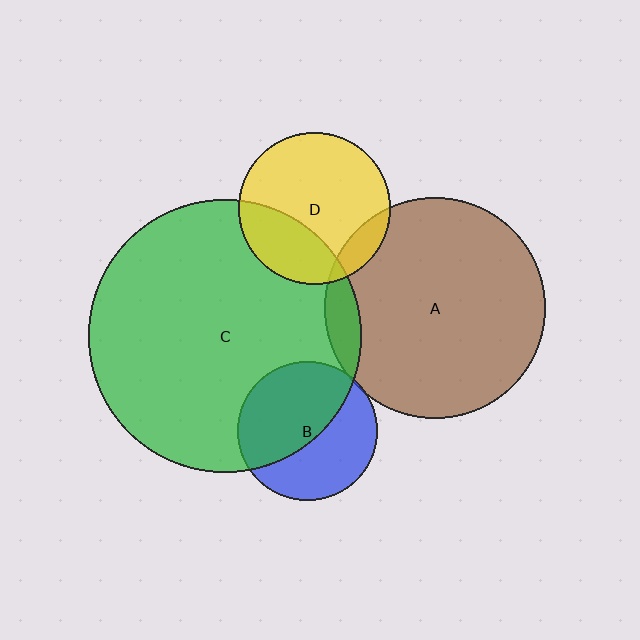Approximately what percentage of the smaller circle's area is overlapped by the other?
Approximately 10%.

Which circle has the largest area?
Circle C (green).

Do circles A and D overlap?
Yes.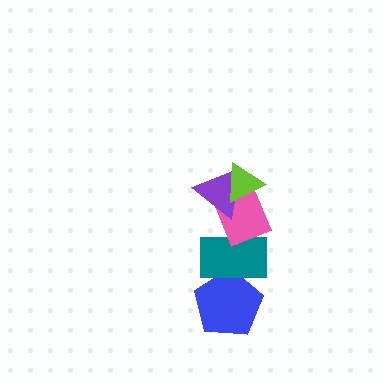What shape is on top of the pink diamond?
The purple triangle is on top of the pink diamond.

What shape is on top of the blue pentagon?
The teal rectangle is on top of the blue pentagon.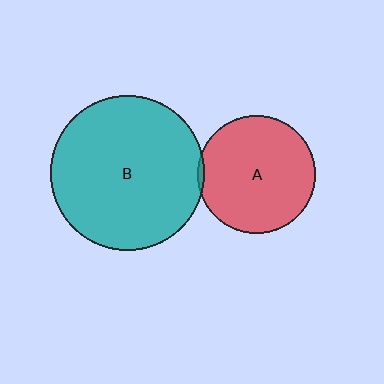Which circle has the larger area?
Circle B (teal).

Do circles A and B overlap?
Yes.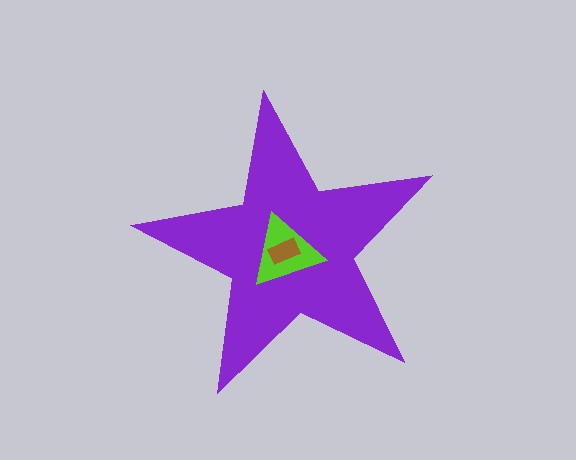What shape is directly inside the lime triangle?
The brown rectangle.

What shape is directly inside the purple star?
The lime triangle.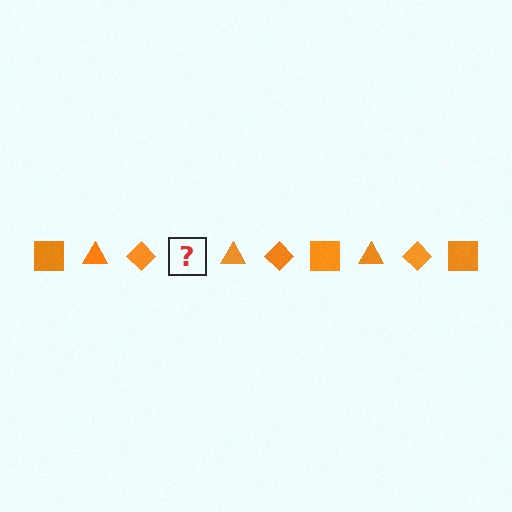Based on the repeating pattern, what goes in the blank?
The blank should be an orange square.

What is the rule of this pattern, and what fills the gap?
The rule is that the pattern cycles through square, triangle, diamond shapes in orange. The gap should be filled with an orange square.